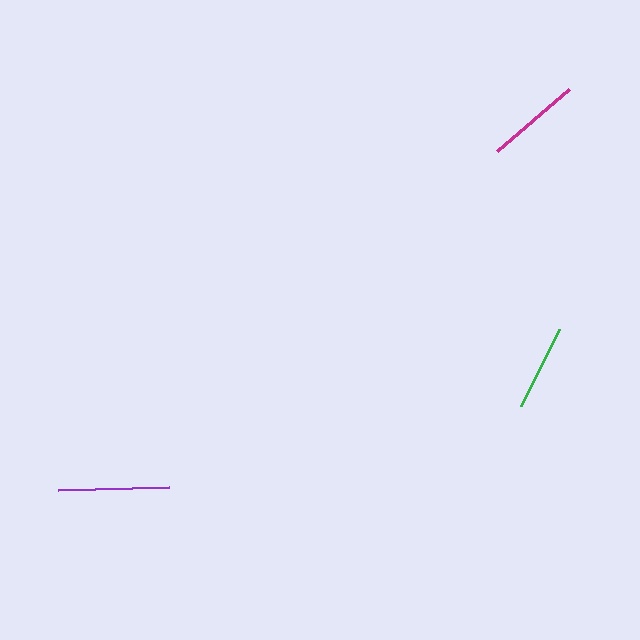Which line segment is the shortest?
The green line is the shortest at approximately 85 pixels.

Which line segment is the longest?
The purple line is the longest at approximately 111 pixels.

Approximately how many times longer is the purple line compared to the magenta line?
The purple line is approximately 1.2 times the length of the magenta line.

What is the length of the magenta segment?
The magenta segment is approximately 95 pixels long.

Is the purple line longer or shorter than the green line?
The purple line is longer than the green line.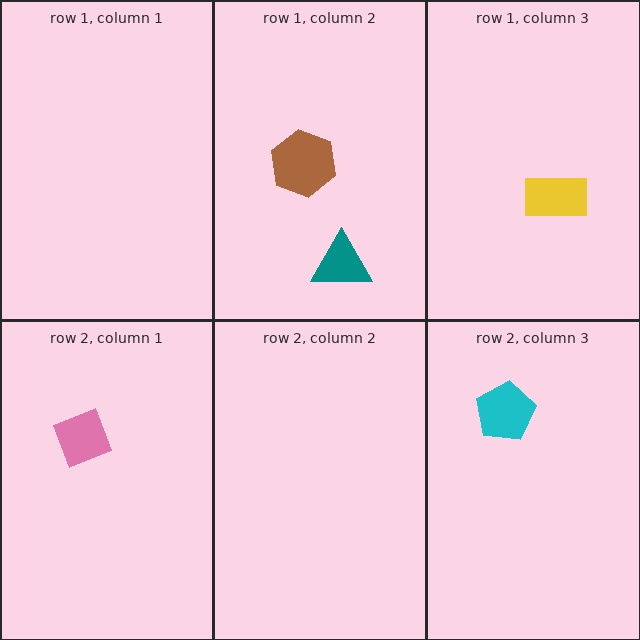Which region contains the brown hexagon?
The row 1, column 2 region.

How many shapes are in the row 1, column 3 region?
1.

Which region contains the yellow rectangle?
The row 1, column 3 region.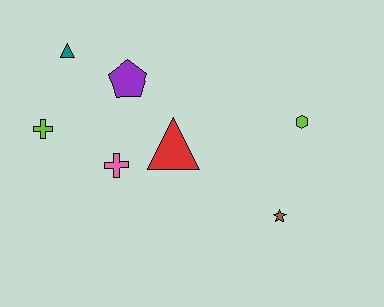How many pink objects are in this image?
There is 1 pink object.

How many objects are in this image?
There are 7 objects.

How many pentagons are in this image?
There is 1 pentagon.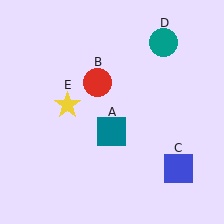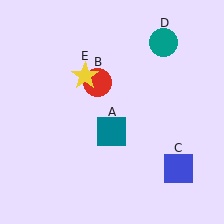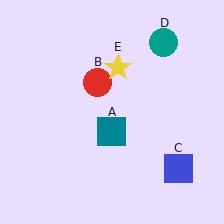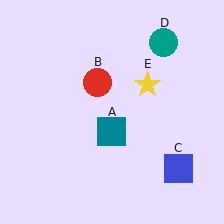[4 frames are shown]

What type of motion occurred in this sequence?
The yellow star (object E) rotated clockwise around the center of the scene.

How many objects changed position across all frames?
1 object changed position: yellow star (object E).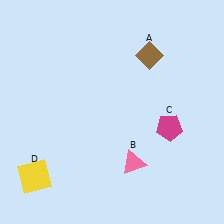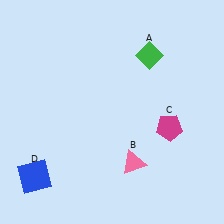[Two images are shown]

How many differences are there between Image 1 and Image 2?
There are 2 differences between the two images.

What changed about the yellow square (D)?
In Image 1, D is yellow. In Image 2, it changed to blue.